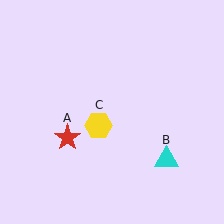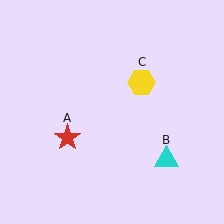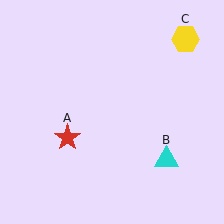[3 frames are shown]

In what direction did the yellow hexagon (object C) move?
The yellow hexagon (object C) moved up and to the right.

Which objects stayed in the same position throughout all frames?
Red star (object A) and cyan triangle (object B) remained stationary.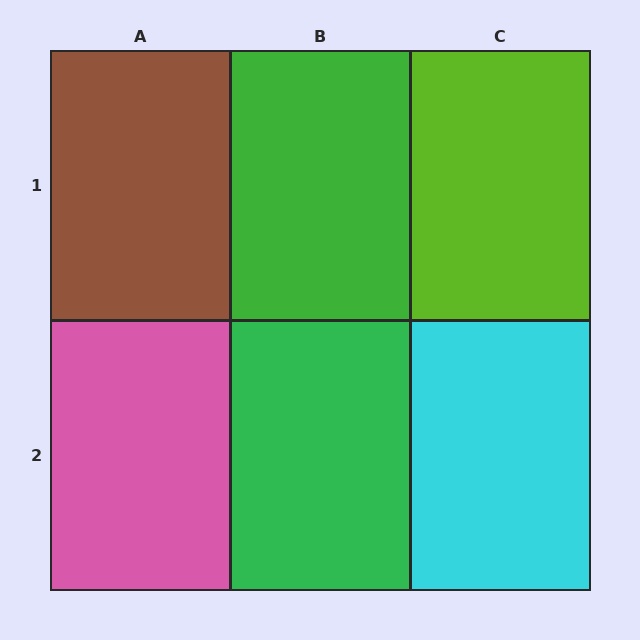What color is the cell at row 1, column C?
Lime.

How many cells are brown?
1 cell is brown.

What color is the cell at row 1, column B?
Green.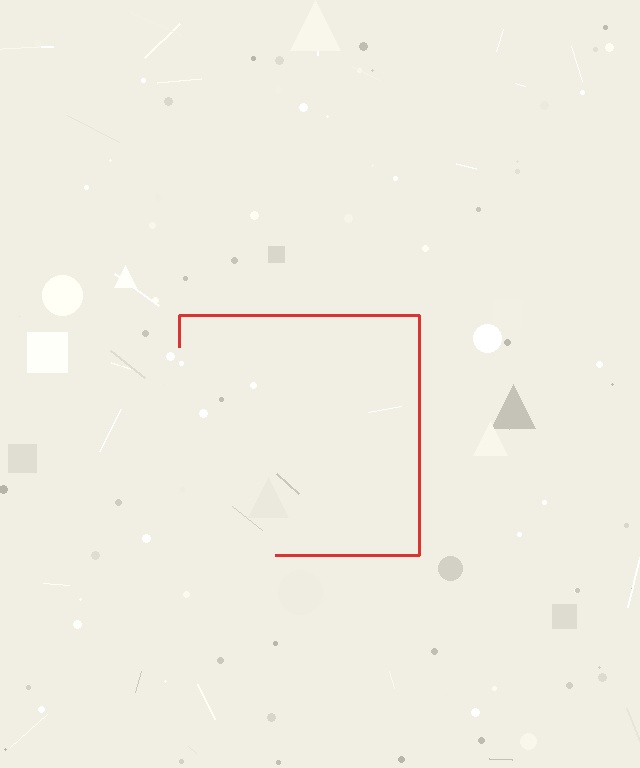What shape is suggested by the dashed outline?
The dashed outline suggests a square.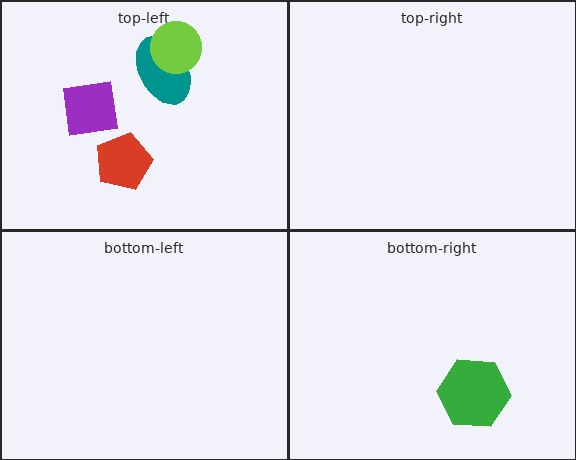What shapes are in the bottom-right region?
The green hexagon.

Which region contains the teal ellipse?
The top-left region.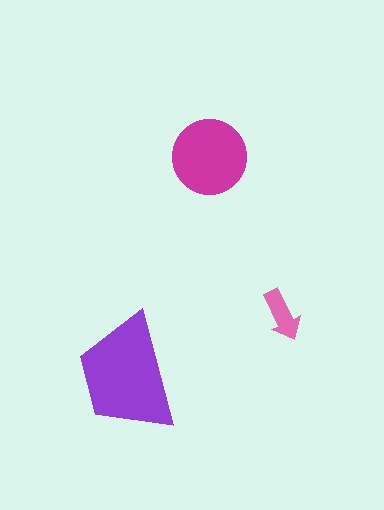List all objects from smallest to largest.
The pink arrow, the magenta circle, the purple trapezoid.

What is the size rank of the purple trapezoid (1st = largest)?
1st.